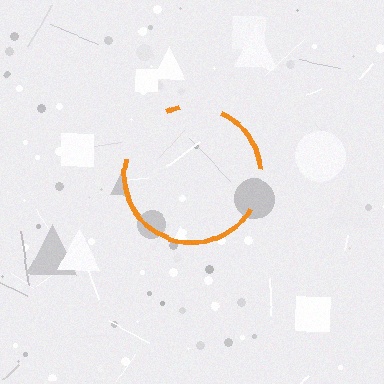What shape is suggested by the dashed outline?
The dashed outline suggests a circle.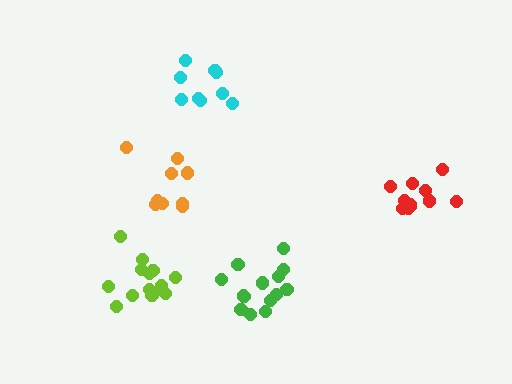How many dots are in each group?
Group 1: 14 dots, Group 2: 14 dots, Group 3: 11 dots, Group 4: 9 dots, Group 5: 9 dots (57 total).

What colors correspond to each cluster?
The clusters are colored: lime, green, red, cyan, orange.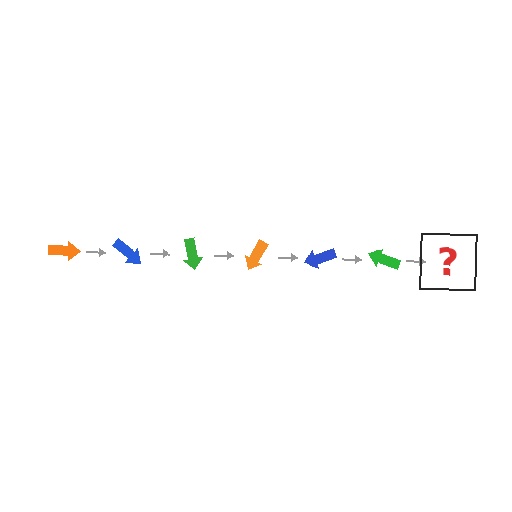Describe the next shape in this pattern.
It should be an orange arrow, rotated 240 degrees from the start.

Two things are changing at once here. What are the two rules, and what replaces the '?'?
The two rules are that it rotates 40 degrees each step and the color cycles through orange, blue, and green. The '?' should be an orange arrow, rotated 240 degrees from the start.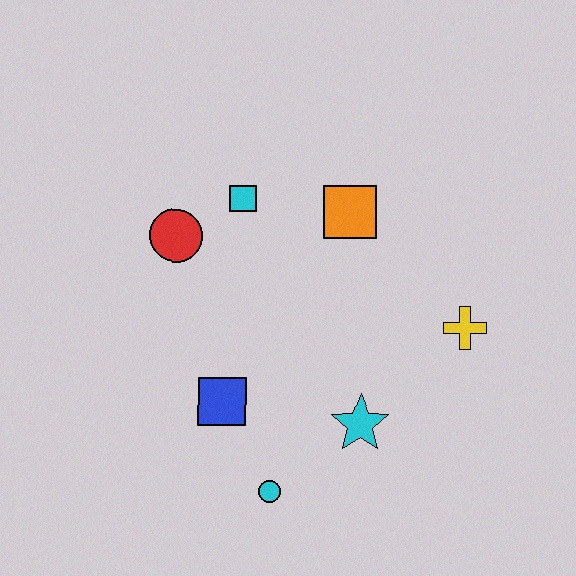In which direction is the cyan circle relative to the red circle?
The cyan circle is below the red circle.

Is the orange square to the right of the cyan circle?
Yes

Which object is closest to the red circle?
The cyan square is closest to the red circle.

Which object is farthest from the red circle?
The yellow cross is farthest from the red circle.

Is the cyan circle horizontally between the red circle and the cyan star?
Yes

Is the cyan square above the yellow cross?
Yes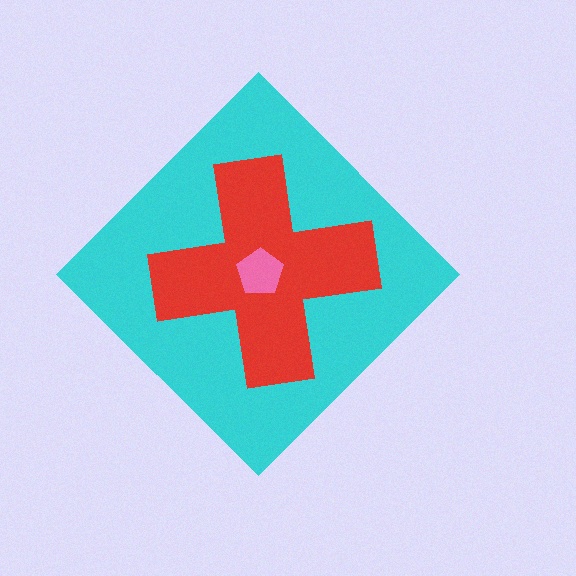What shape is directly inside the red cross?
The pink pentagon.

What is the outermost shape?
The cyan diamond.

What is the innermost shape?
The pink pentagon.